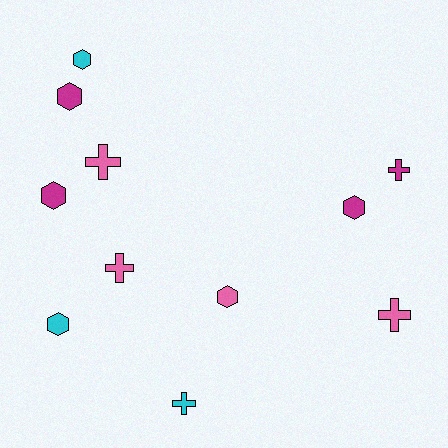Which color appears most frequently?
Pink, with 4 objects.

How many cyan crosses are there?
There is 1 cyan cross.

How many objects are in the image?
There are 11 objects.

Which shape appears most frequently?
Hexagon, with 6 objects.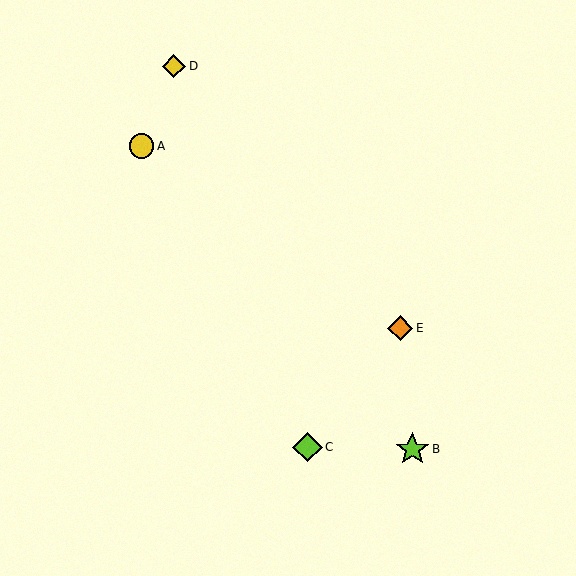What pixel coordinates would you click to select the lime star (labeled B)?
Click at (412, 449) to select the lime star B.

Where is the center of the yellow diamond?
The center of the yellow diamond is at (174, 66).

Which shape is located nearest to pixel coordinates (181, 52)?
The yellow diamond (labeled D) at (174, 66) is nearest to that location.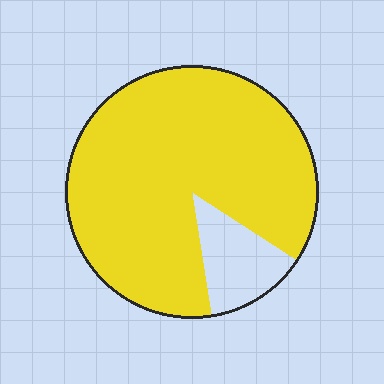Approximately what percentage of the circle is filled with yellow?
Approximately 85%.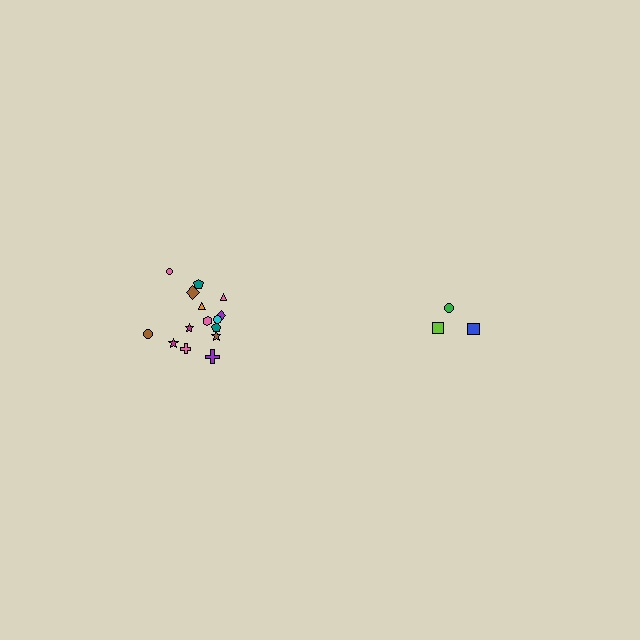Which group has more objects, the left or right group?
The left group.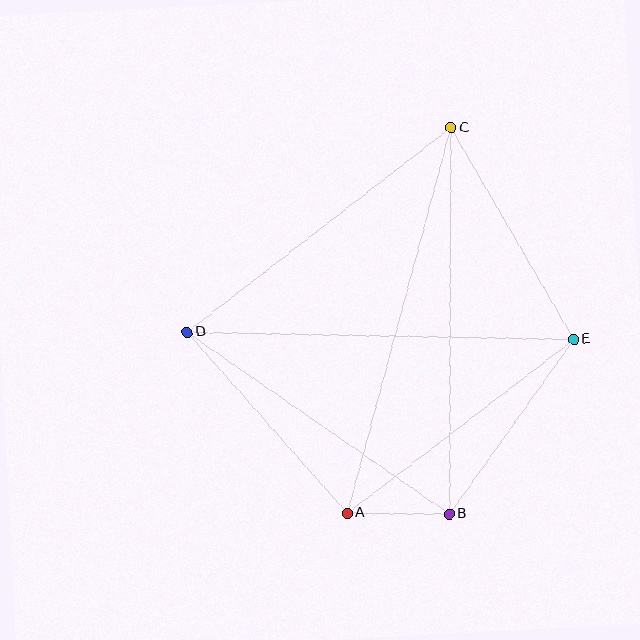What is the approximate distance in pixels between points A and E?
The distance between A and E is approximately 286 pixels.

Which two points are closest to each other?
Points A and B are closest to each other.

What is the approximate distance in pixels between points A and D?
The distance between A and D is approximately 242 pixels.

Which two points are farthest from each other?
Points A and C are farthest from each other.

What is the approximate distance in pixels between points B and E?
The distance between B and E is approximately 214 pixels.